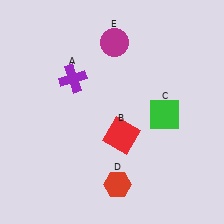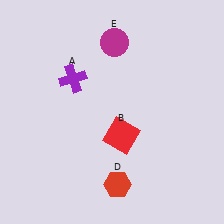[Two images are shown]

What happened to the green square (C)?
The green square (C) was removed in Image 2. It was in the bottom-right area of Image 1.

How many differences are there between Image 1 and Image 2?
There is 1 difference between the two images.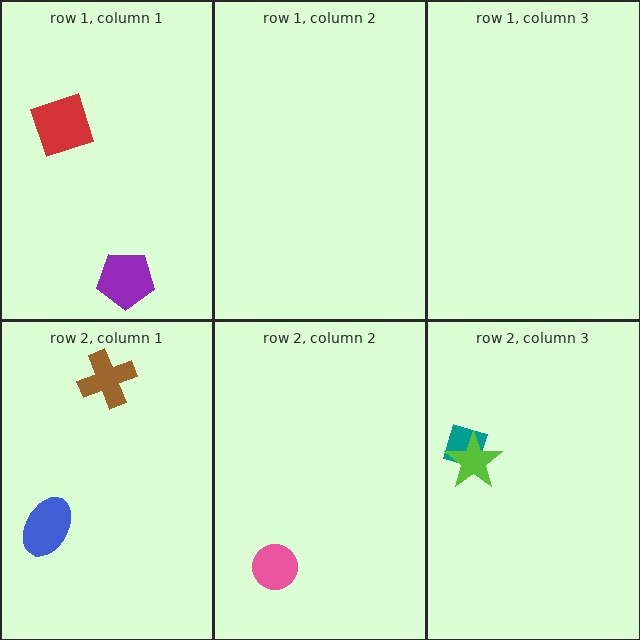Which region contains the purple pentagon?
The row 1, column 1 region.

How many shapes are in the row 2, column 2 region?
1.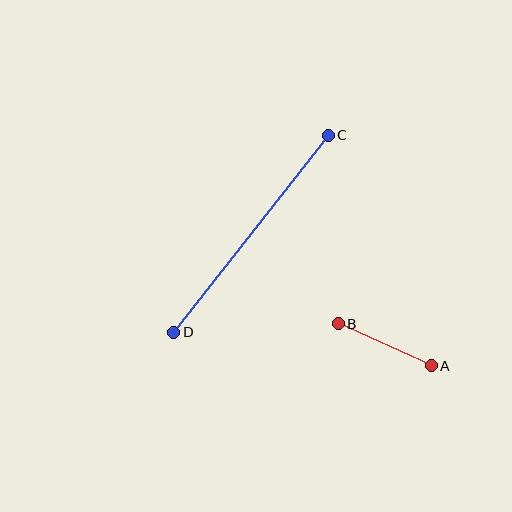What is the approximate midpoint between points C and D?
The midpoint is at approximately (251, 234) pixels.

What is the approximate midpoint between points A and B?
The midpoint is at approximately (385, 345) pixels.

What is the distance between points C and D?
The distance is approximately 250 pixels.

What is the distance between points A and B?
The distance is approximately 102 pixels.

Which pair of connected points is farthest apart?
Points C and D are farthest apart.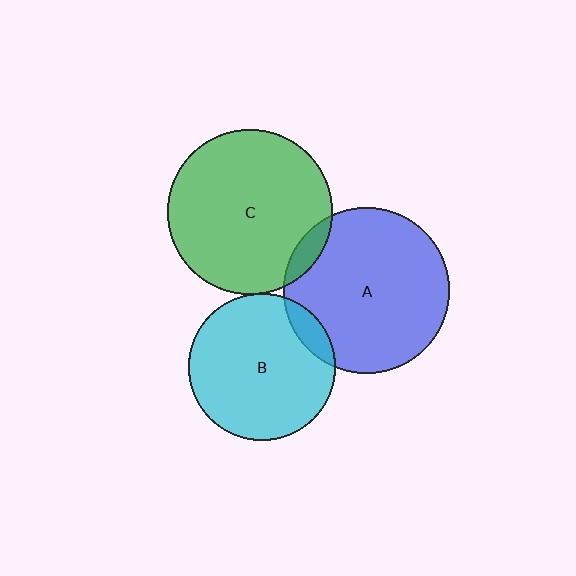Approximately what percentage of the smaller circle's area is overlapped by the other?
Approximately 10%.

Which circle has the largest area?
Circle A (blue).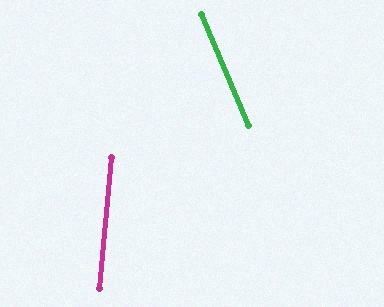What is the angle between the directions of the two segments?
Approximately 28 degrees.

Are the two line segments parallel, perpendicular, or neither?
Neither parallel nor perpendicular — they differ by about 28°.